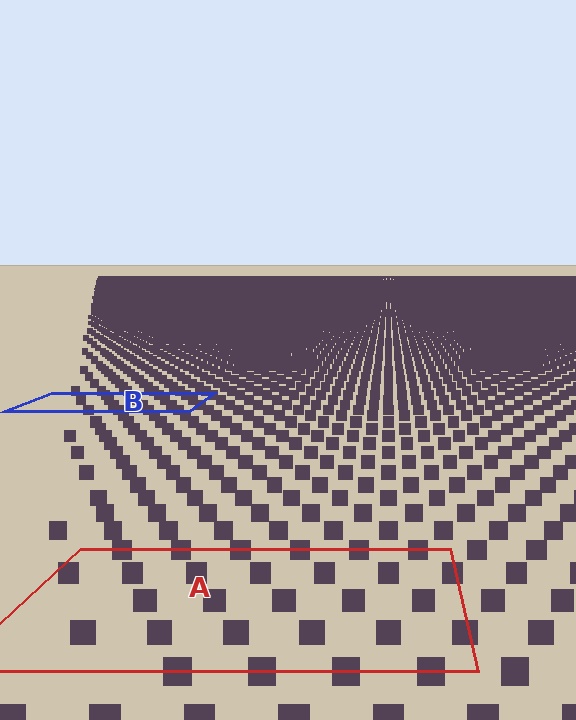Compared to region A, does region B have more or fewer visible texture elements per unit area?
Region B has more texture elements per unit area — they are packed more densely because it is farther away.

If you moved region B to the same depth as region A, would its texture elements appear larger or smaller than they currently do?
They would appear larger. At a closer depth, the same texture elements are projected at a bigger on-screen size.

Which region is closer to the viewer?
Region A is closer. The texture elements there are larger and more spread out.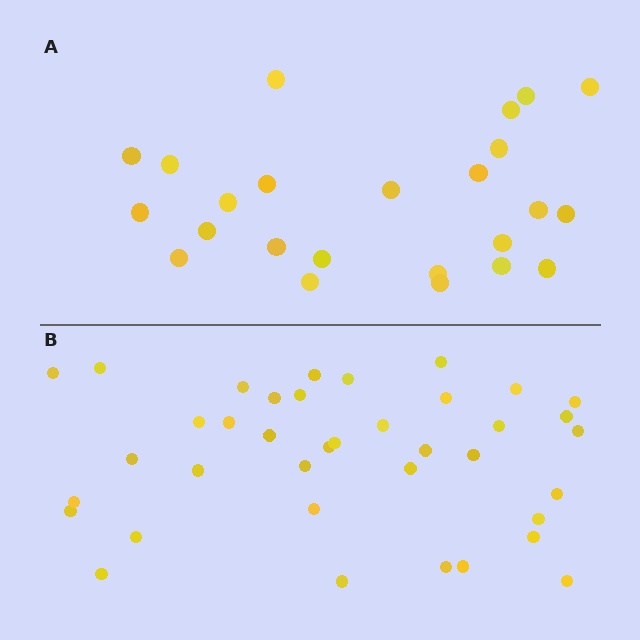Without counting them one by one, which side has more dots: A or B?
Region B (the bottom region) has more dots.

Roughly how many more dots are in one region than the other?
Region B has approximately 15 more dots than region A.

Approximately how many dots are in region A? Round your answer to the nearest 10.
About 20 dots. (The exact count is 24, which rounds to 20.)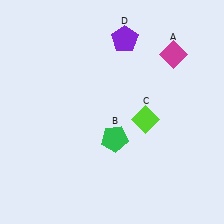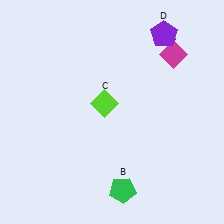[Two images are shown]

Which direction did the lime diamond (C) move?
The lime diamond (C) moved left.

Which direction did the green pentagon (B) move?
The green pentagon (B) moved down.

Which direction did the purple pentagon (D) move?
The purple pentagon (D) moved right.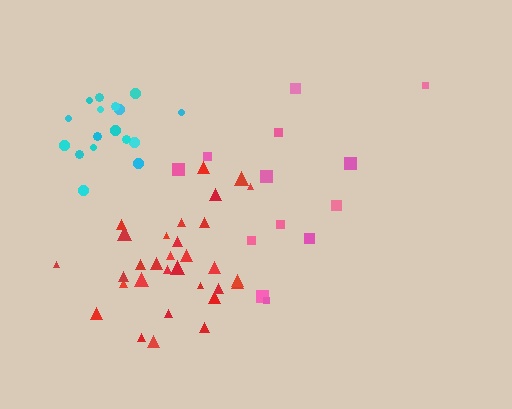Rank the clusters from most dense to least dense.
cyan, red, pink.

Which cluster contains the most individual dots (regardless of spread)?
Red (31).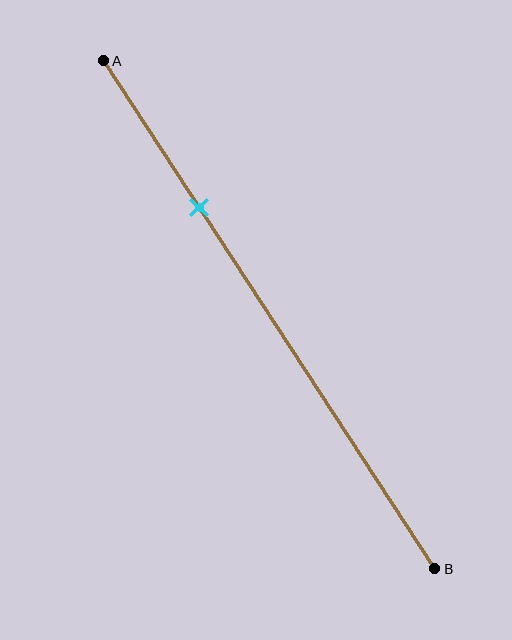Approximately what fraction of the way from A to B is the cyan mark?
The cyan mark is approximately 30% of the way from A to B.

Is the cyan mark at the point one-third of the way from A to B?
No, the mark is at about 30% from A, not at the 33% one-third point.